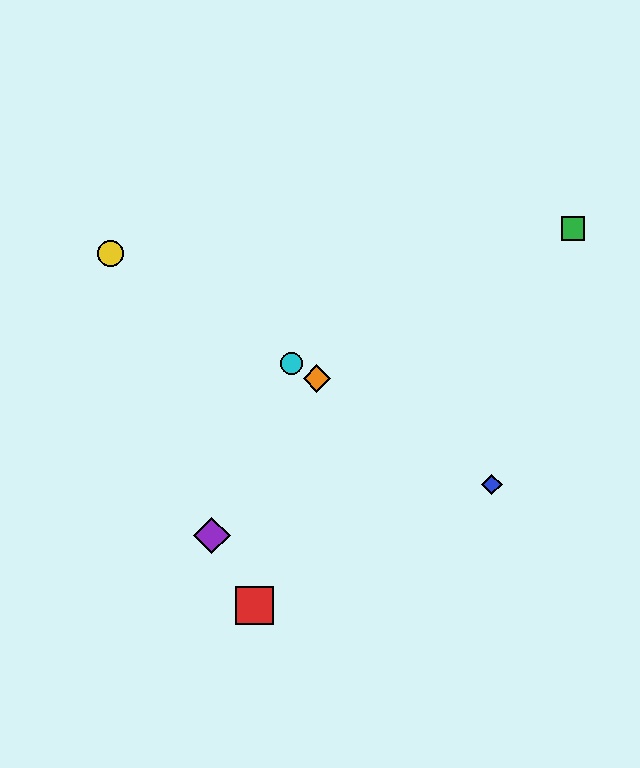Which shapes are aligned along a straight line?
The blue diamond, the yellow circle, the orange diamond, the cyan circle are aligned along a straight line.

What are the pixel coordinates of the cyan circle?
The cyan circle is at (292, 363).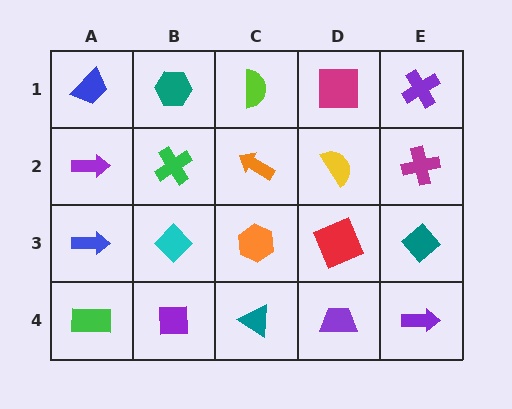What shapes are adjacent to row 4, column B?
A cyan diamond (row 3, column B), a green rectangle (row 4, column A), a teal triangle (row 4, column C).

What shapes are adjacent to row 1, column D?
A yellow semicircle (row 2, column D), a lime semicircle (row 1, column C), a purple cross (row 1, column E).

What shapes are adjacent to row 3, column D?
A yellow semicircle (row 2, column D), a purple trapezoid (row 4, column D), an orange hexagon (row 3, column C), a teal diamond (row 3, column E).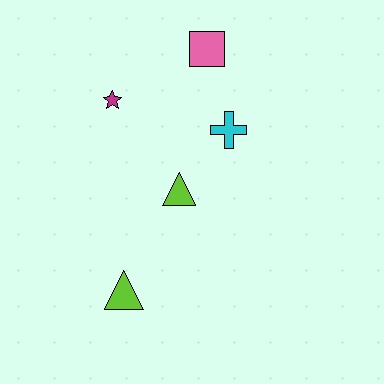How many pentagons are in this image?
There are no pentagons.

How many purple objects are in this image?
There are no purple objects.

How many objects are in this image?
There are 5 objects.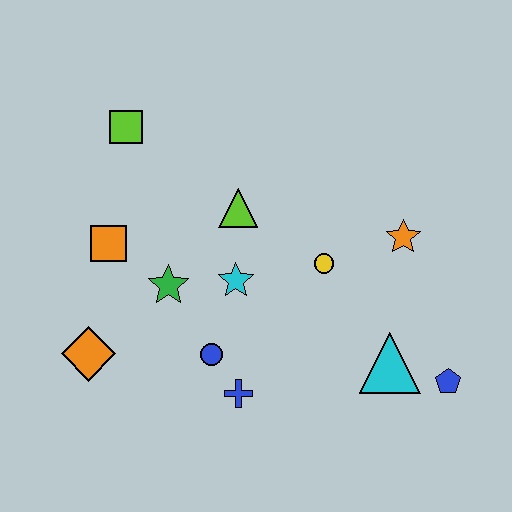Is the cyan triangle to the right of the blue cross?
Yes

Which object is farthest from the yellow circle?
The orange diamond is farthest from the yellow circle.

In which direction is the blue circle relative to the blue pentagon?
The blue circle is to the left of the blue pentagon.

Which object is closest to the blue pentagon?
The cyan triangle is closest to the blue pentagon.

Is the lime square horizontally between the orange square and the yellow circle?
Yes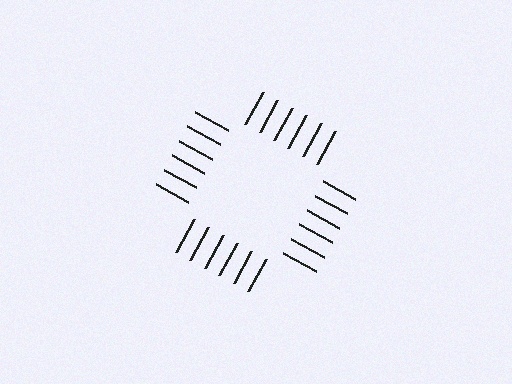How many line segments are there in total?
24 — 6 along each of the 4 edges.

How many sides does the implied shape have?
4 sides — the line-ends trace a square.